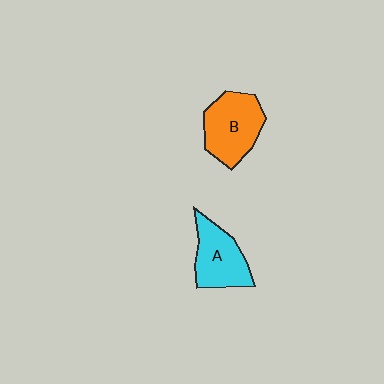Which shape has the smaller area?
Shape A (cyan).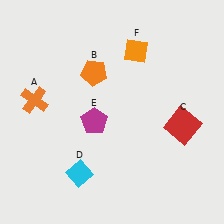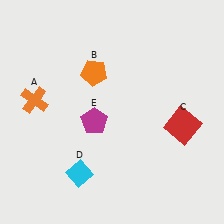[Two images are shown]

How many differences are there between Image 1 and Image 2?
There is 1 difference between the two images.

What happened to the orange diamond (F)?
The orange diamond (F) was removed in Image 2. It was in the top-right area of Image 1.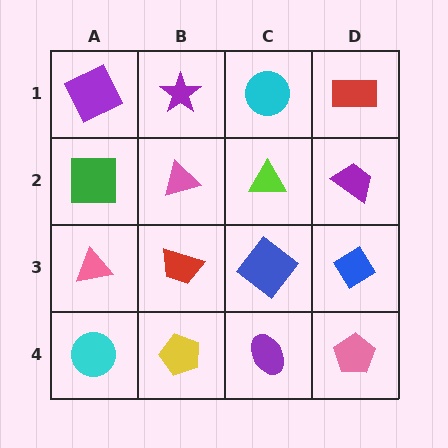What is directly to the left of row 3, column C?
A red trapezoid.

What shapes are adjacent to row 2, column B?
A purple star (row 1, column B), a red trapezoid (row 3, column B), a green square (row 2, column A), a lime triangle (row 2, column C).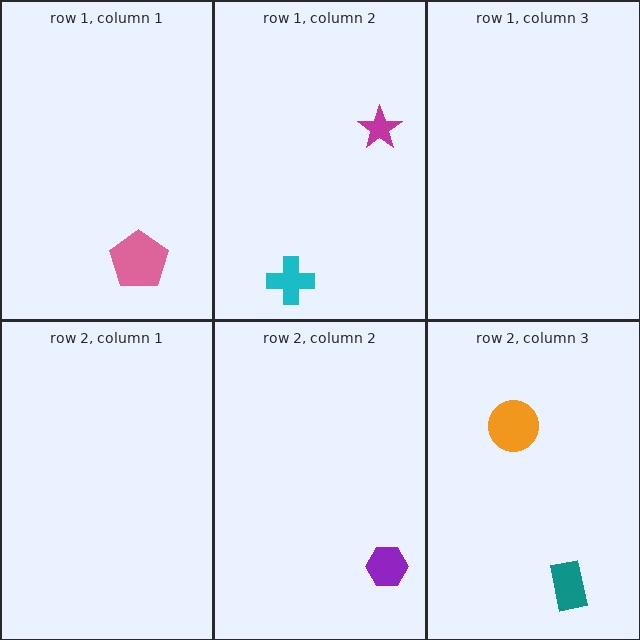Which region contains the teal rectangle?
The row 2, column 3 region.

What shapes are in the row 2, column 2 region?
The purple hexagon.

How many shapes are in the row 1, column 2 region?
2.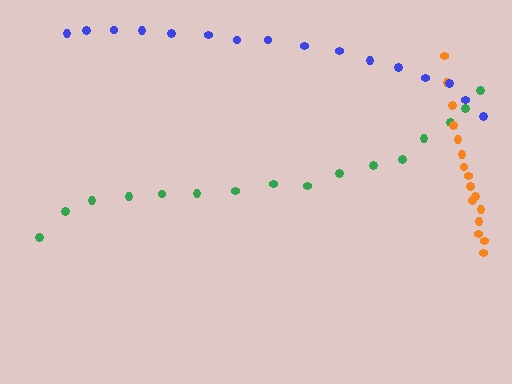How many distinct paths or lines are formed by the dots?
There are 3 distinct paths.